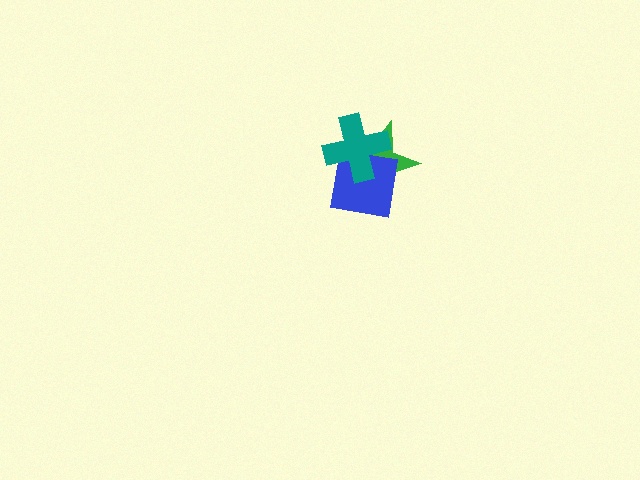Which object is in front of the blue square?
The teal cross is in front of the blue square.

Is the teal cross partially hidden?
No, no other shape covers it.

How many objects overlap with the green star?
2 objects overlap with the green star.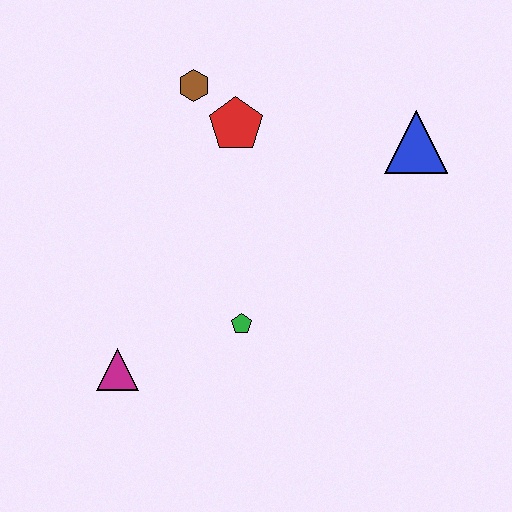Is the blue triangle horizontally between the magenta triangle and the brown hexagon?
No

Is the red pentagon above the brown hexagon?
No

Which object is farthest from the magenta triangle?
The blue triangle is farthest from the magenta triangle.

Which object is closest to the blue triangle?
The red pentagon is closest to the blue triangle.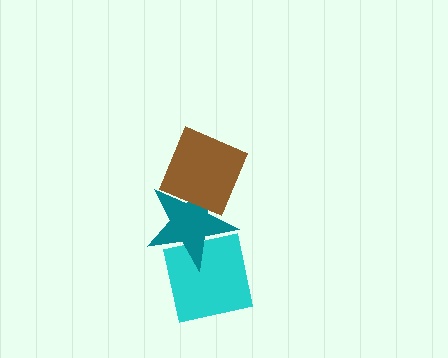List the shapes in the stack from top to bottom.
From top to bottom: the brown diamond, the teal star, the cyan square.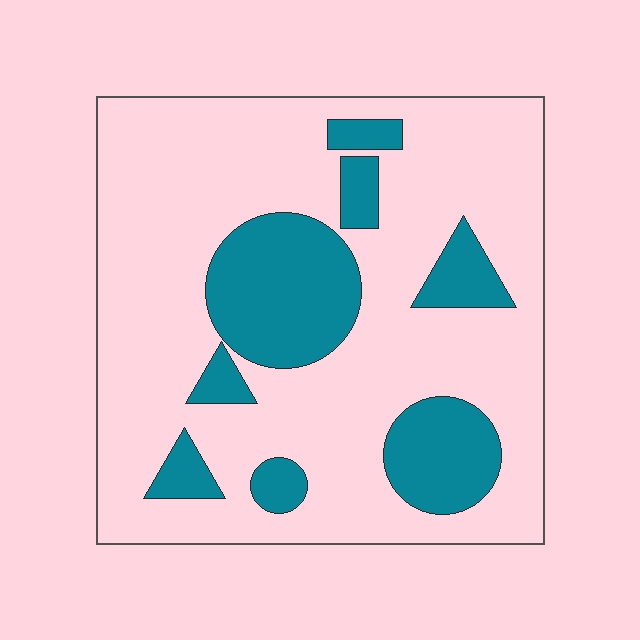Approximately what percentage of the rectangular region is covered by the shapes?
Approximately 25%.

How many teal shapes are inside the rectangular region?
8.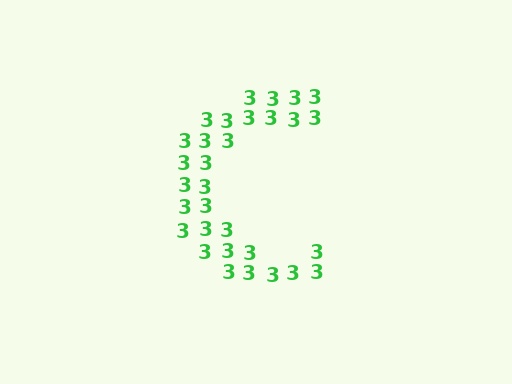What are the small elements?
The small elements are digit 3's.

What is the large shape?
The large shape is the letter C.